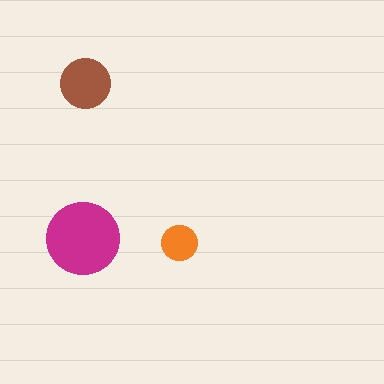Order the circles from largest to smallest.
the magenta one, the brown one, the orange one.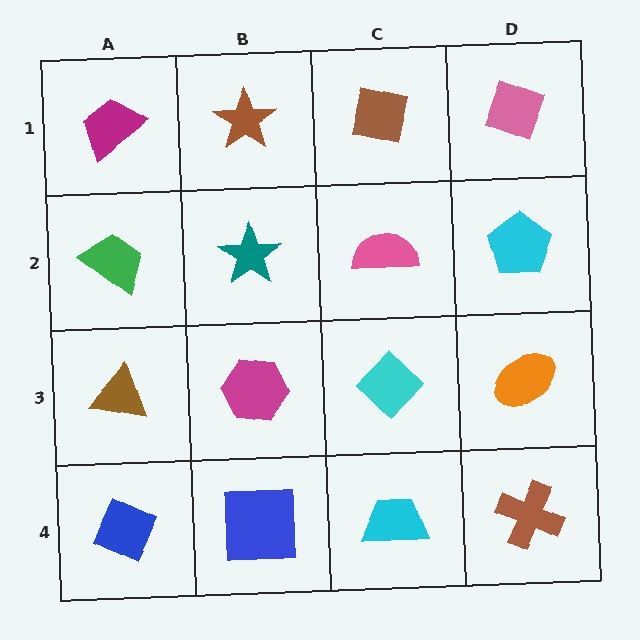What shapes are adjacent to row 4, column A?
A brown triangle (row 3, column A), a blue square (row 4, column B).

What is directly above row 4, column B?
A magenta hexagon.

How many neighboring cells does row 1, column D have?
2.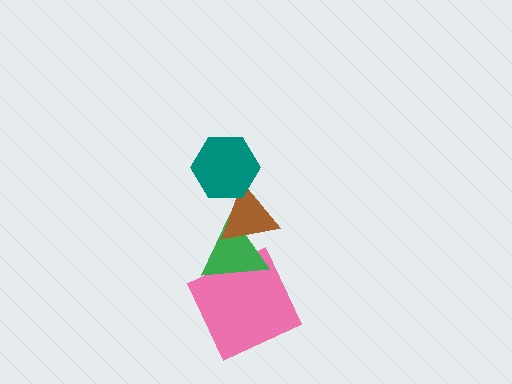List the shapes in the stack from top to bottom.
From top to bottom: the teal hexagon, the brown triangle, the green triangle, the pink square.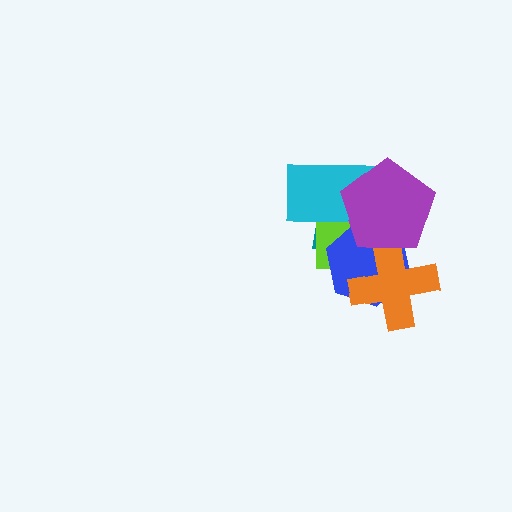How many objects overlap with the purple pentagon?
5 objects overlap with the purple pentagon.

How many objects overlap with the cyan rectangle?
4 objects overlap with the cyan rectangle.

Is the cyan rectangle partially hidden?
Yes, it is partially covered by another shape.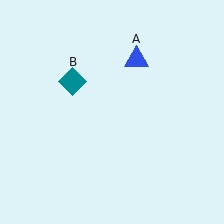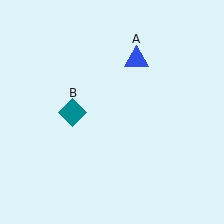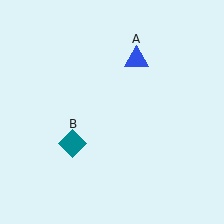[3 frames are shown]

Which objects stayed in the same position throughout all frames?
Blue triangle (object A) remained stationary.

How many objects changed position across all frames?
1 object changed position: teal diamond (object B).